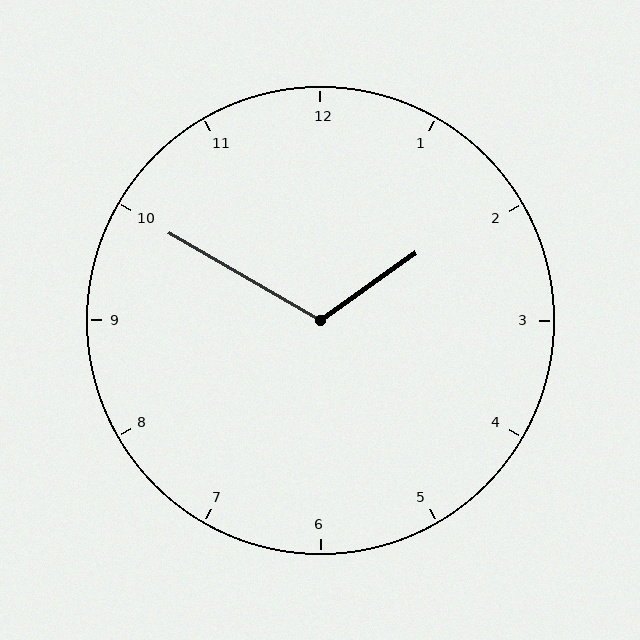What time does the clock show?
1:50.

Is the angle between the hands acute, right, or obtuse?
It is obtuse.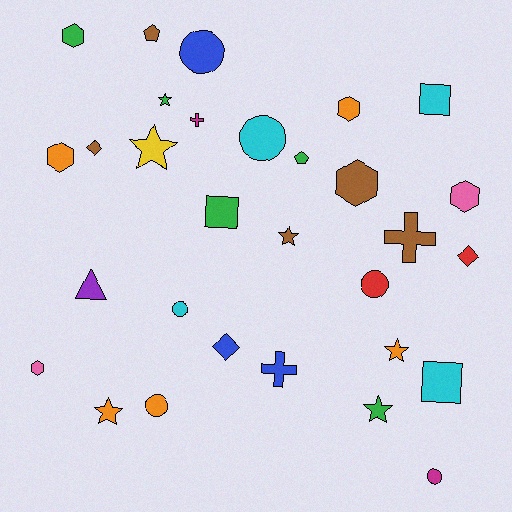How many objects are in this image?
There are 30 objects.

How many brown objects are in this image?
There are 5 brown objects.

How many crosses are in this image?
There are 3 crosses.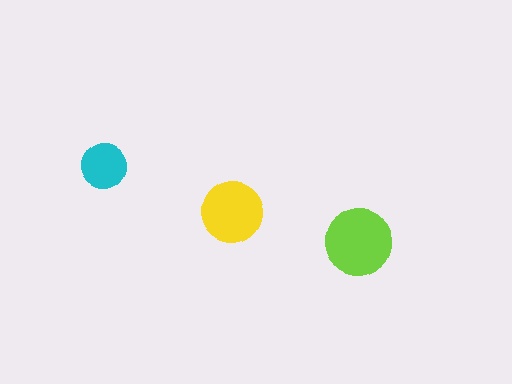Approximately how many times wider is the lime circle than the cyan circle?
About 1.5 times wider.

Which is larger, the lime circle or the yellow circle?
The lime one.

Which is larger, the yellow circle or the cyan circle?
The yellow one.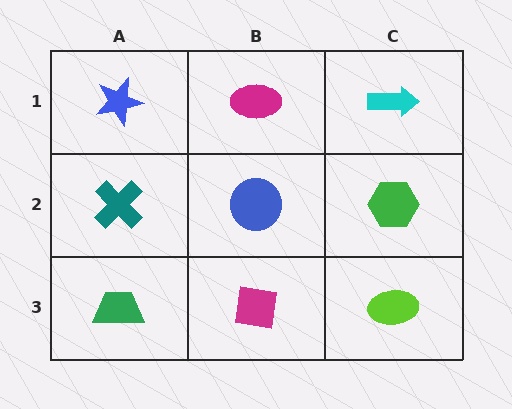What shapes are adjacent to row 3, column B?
A blue circle (row 2, column B), a green trapezoid (row 3, column A), a lime ellipse (row 3, column C).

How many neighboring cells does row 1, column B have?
3.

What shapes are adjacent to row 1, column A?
A teal cross (row 2, column A), a magenta ellipse (row 1, column B).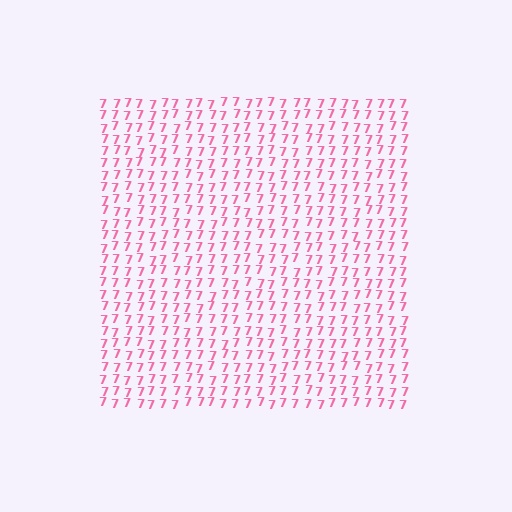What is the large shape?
The large shape is a square.